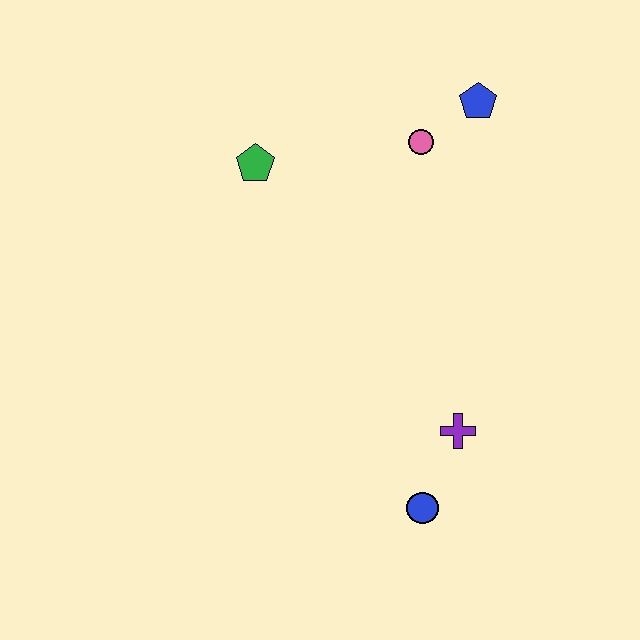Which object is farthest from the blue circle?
The blue pentagon is farthest from the blue circle.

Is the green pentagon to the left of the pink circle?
Yes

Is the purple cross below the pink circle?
Yes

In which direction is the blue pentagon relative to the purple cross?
The blue pentagon is above the purple cross.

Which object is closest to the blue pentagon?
The pink circle is closest to the blue pentagon.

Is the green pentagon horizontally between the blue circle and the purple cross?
No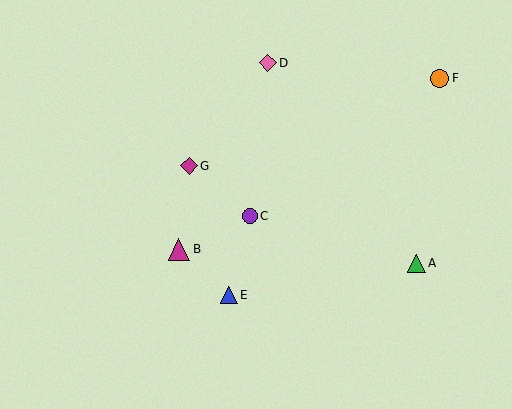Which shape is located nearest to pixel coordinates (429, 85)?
The orange circle (labeled F) at (440, 78) is nearest to that location.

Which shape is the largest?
The magenta triangle (labeled B) is the largest.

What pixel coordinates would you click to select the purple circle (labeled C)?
Click at (250, 216) to select the purple circle C.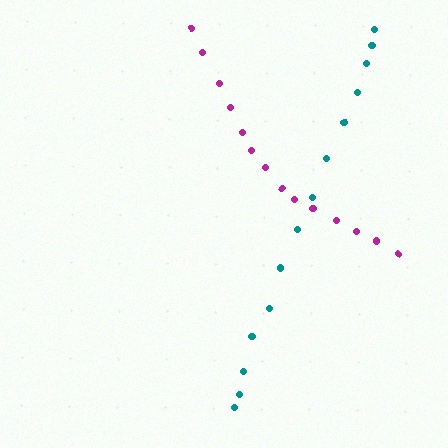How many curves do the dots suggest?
There are 2 distinct paths.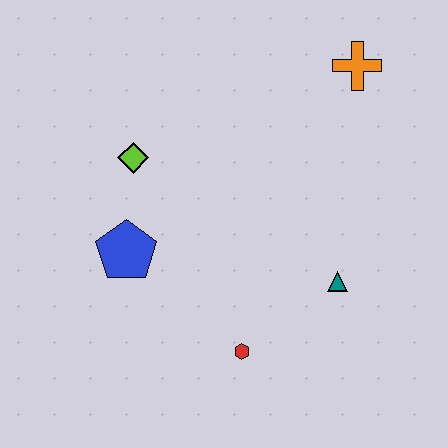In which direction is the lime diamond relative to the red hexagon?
The lime diamond is above the red hexagon.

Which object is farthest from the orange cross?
The red hexagon is farthest from the orange cross.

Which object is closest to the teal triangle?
The red hexagon is closest to the teal triangle.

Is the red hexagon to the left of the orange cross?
Yes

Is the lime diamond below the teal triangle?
No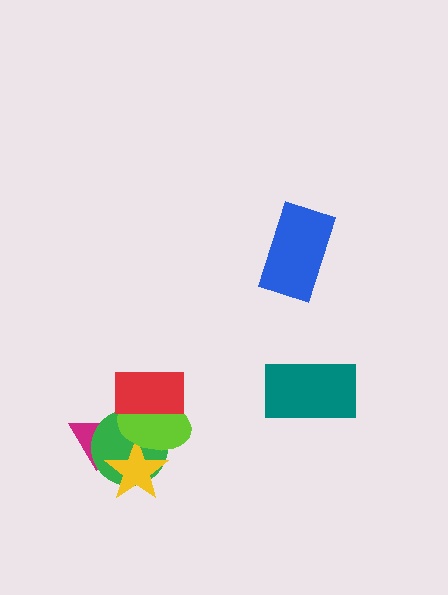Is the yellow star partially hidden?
Yes, it is partially covered by another shape.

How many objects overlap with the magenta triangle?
3 objects overlap with the magenta triangle.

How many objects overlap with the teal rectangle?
0 objects overlap with the teal rectangle.